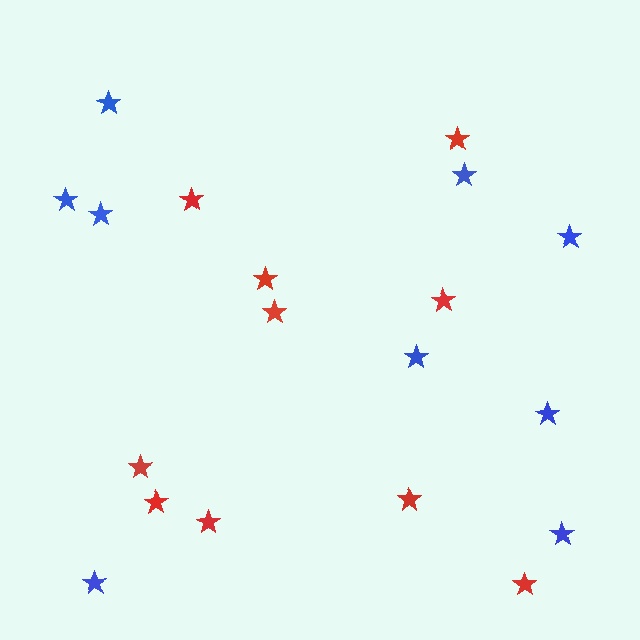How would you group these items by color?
There are 2 groups: one group of red stars (10) and one group of blue stars (9).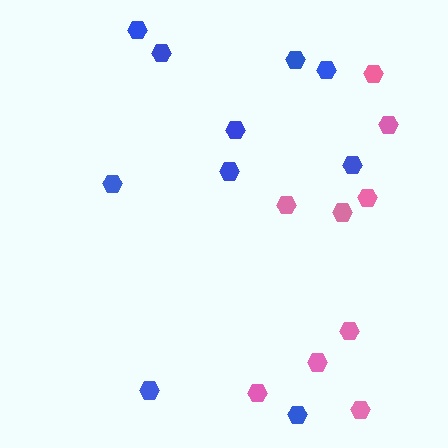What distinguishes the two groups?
There are 2 groups: one group of pink hexagons (9) and one group of blue hexagons (10).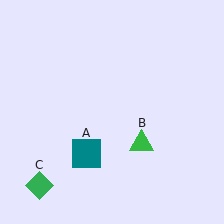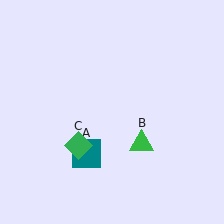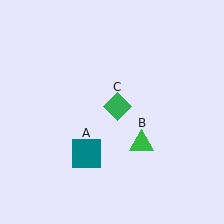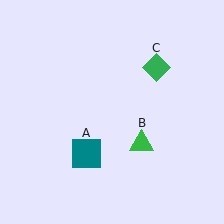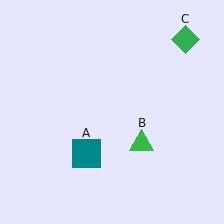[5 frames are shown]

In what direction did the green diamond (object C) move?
The green diamond (object C) moved up and to the right.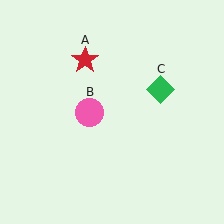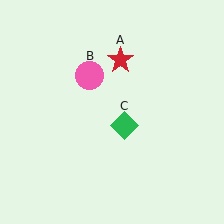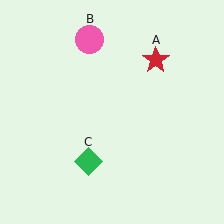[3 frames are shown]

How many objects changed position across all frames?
3 objects changed position: red star (object A), pink circle (object B), green diamond (object C).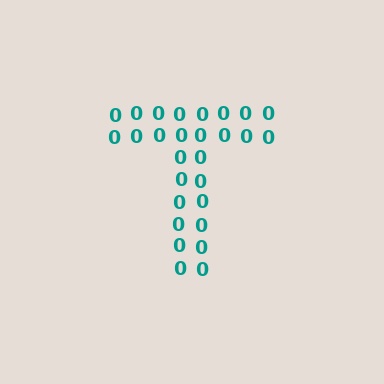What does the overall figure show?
The overall figure shows the letter T.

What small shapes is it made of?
It is made of small digit 0's.